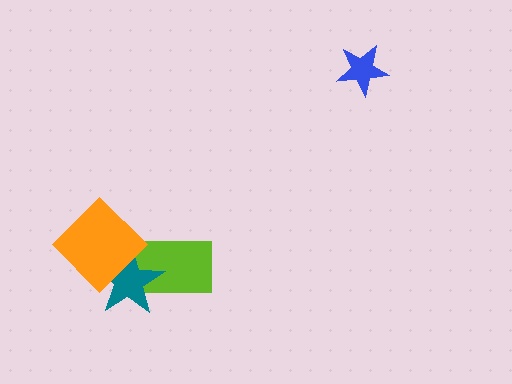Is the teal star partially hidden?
Yes, it is partially covered by another shape.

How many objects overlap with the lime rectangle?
2 objects overlap with the lime rectangle.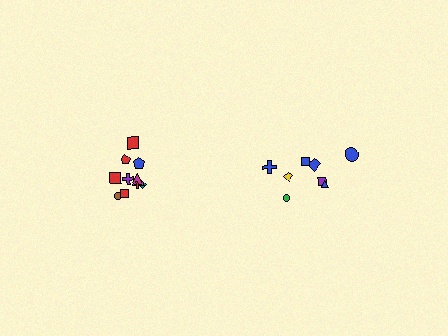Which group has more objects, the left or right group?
The left group.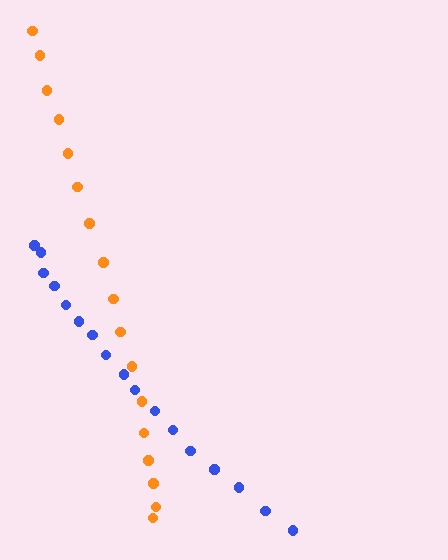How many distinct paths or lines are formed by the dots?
There are 2 distinct paths.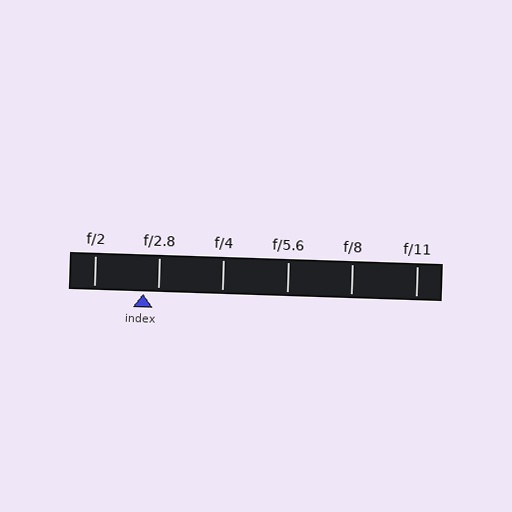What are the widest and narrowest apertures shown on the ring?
The widest aperture shown is f/2 and the narrowest is f/11.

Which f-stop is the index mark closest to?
The index mark is closest to f/2.8.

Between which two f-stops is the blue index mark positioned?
The index mark is between f/2 and f/2.8.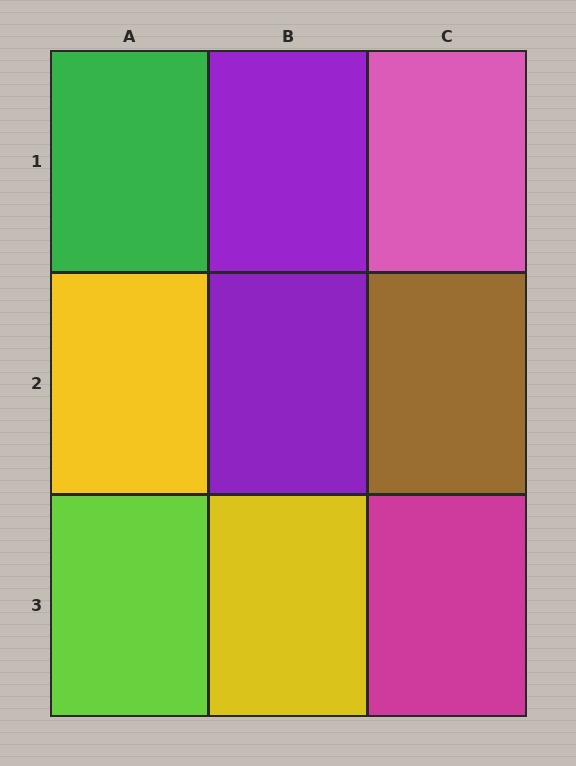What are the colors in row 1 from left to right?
Green, purple, pink.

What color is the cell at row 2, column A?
Yellow.